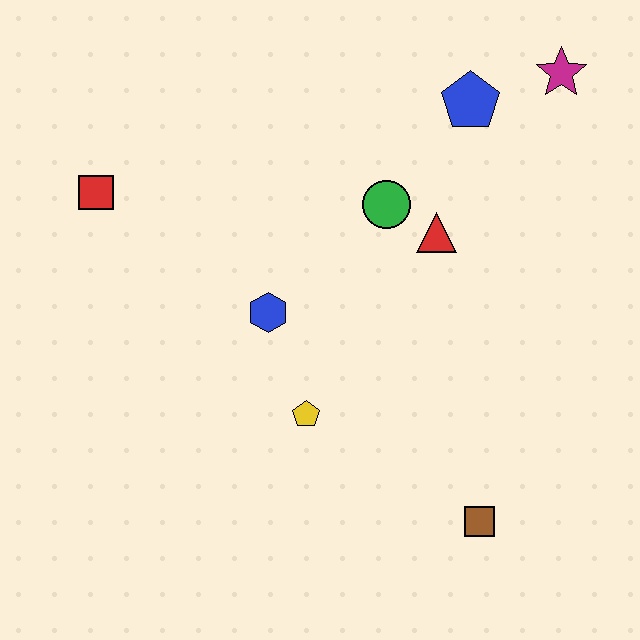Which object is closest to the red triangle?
The green circle is closest to the red triangle.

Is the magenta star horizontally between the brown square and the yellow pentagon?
No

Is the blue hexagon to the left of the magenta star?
Yes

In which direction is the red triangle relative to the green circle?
The red triangle is to the right of the green circle.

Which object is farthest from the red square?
The brown square is farthest from the red square.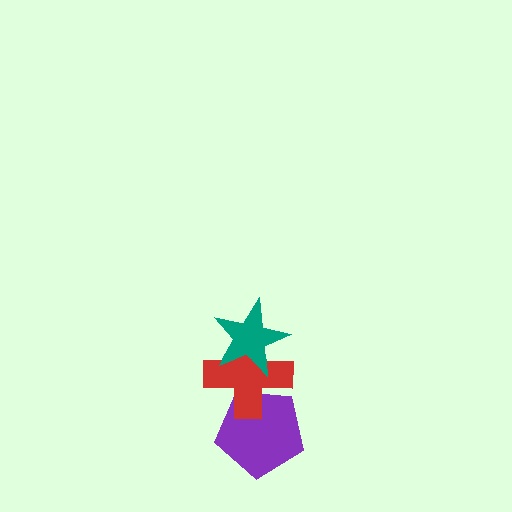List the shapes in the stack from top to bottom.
From top to bottom: the teal star, the red cross, the purple pentagon.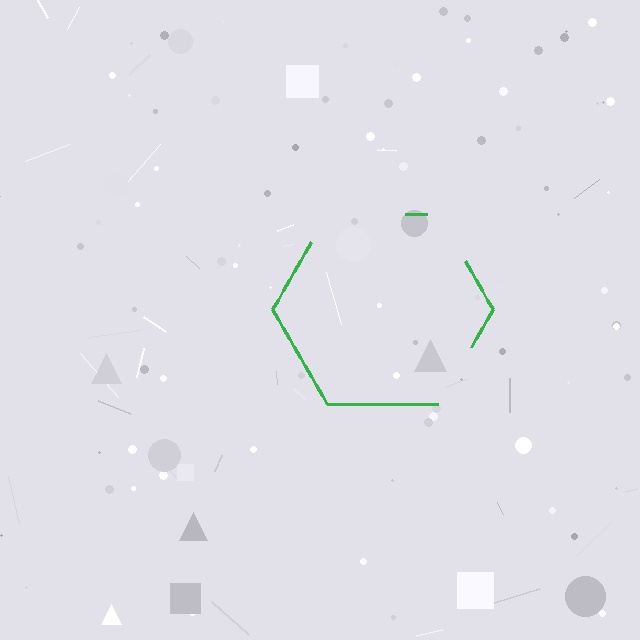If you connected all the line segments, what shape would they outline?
They would outline a hexagon.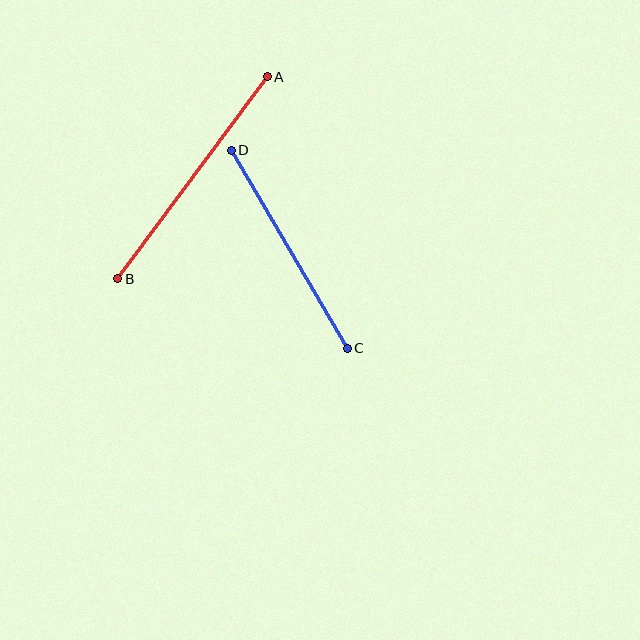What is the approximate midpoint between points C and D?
The midpoint is at approximately (289, 249) pixels.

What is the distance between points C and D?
The distance is approximately 230 pixels.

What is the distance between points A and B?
The distance is approximately 252 pixels.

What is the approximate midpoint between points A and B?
The midpoint is at approximately (192, 178) pixels.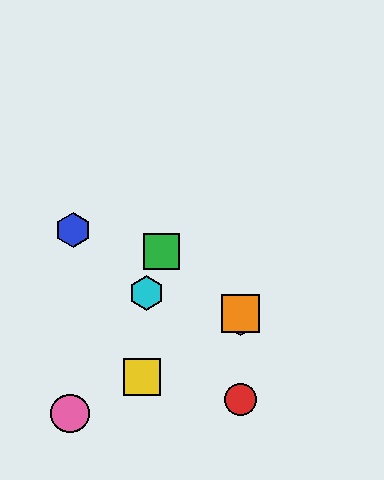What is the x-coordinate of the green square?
The green square is at x≈162.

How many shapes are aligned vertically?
3 shapes (the red circle, the purple hexagon, the orange square) are aligned vertically.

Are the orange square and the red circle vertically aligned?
Yes, both are at x≈241.